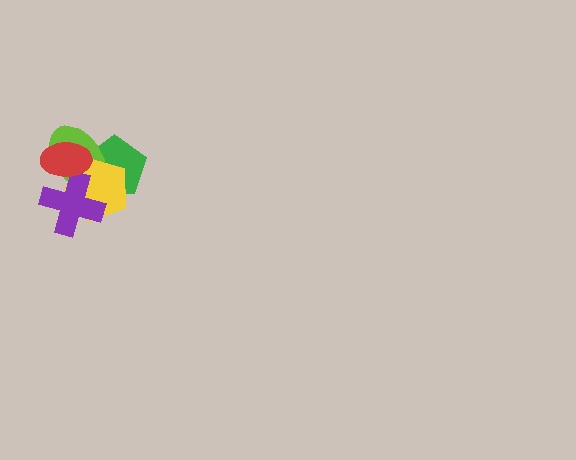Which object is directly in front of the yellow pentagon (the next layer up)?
The purple cross is directly in front of the yellow pentagon.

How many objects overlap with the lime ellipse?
4 objects overlap with the lime ellipse.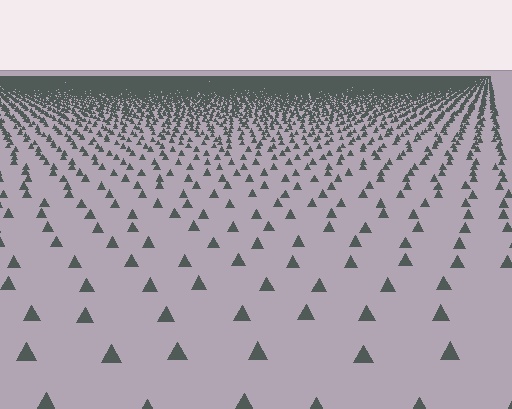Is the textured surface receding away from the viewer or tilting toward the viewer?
The surface is receding away from the viewer. Texture elements get smaller and denser toward the top.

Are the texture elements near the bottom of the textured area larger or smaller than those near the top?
Larger. Near the bottom, elements are closer to the viewer and appear at a bigger on-screen size.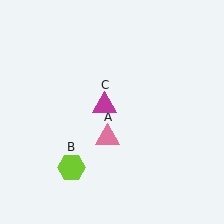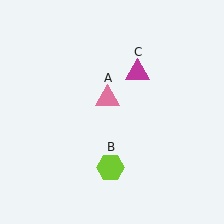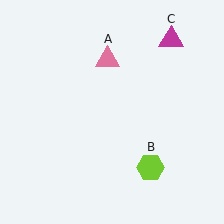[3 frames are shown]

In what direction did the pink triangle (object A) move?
The pink triangle (object A) moved up.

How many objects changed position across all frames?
3 objects changed position: pink triangle (object A), lime hexagon (object B), magenta triangle (object C).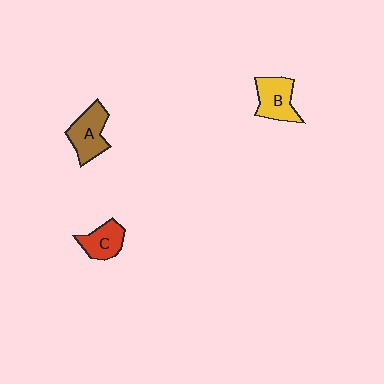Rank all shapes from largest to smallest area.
From largest to smallest: A (brown), B (yellow), C (red).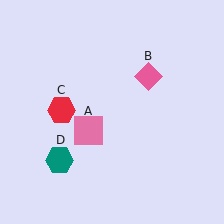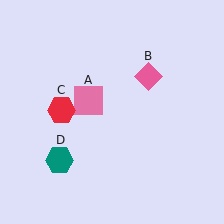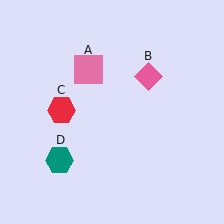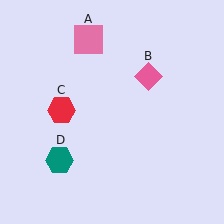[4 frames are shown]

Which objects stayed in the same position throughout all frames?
Pink diamond (object B) and red hexagon (object C) and teal hexagon (object D) remained stationary.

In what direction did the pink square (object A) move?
The pink square (object A) moved up.